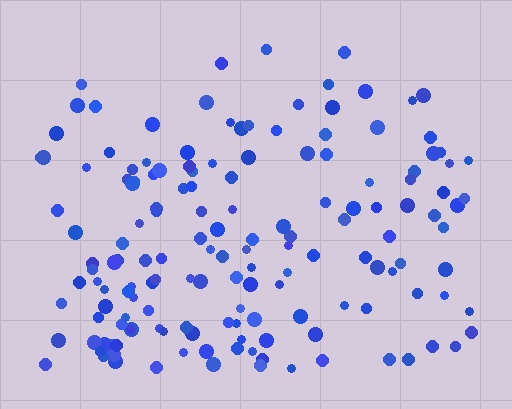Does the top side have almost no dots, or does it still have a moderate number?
Still a moderate number, just noticeably fewer than the bottom.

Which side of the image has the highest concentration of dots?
The bottom.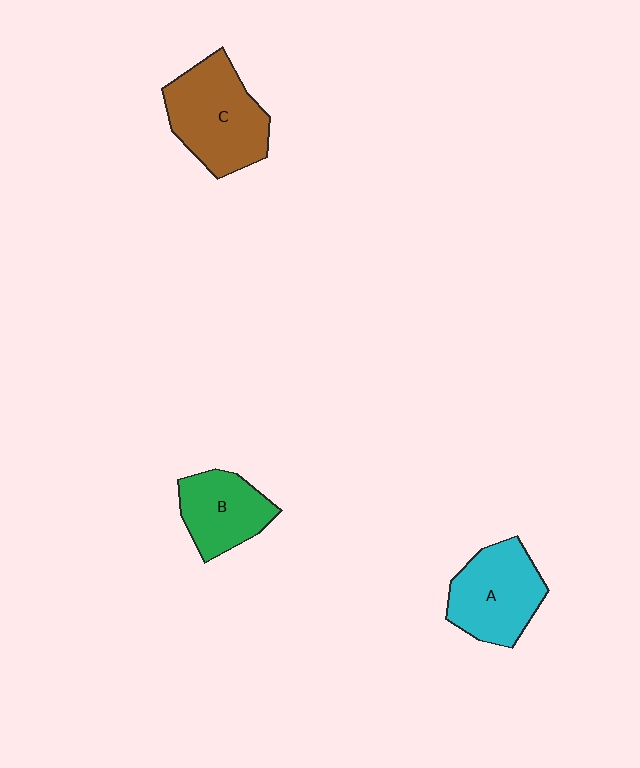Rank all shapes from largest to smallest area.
From largest to smallest: C (brown), A (cyan), B (green).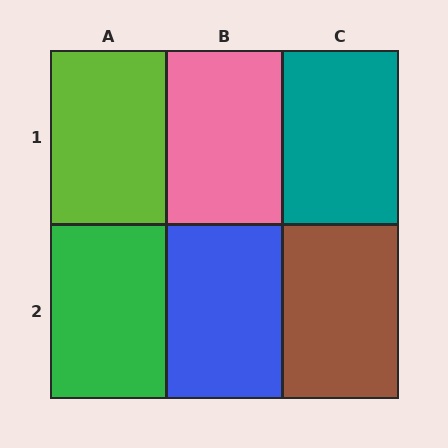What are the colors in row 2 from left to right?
Green, blue, brown.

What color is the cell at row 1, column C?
Teal.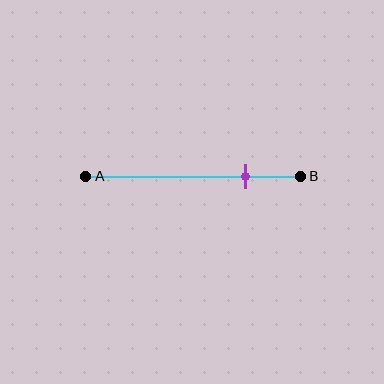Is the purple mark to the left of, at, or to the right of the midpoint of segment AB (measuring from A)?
The purple mark is to the right of the midpoint of segment AB.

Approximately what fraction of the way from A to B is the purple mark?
The purple mark is approximately 75% of the way from A to B.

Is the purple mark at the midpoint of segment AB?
No, the mark is at about 75% from A, not at the 50% midpoint.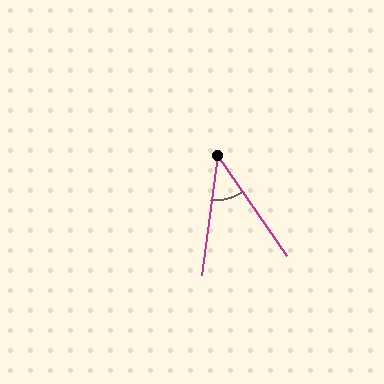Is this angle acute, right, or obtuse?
It is acute.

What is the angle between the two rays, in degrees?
Approximately 42 degrees.